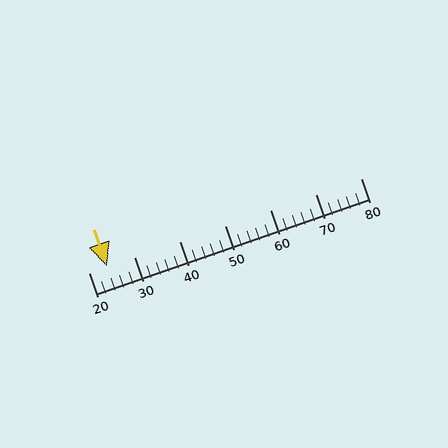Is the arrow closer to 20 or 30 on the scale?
The arrow is closer to 20.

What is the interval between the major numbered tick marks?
The major tick marks are spaced 10 units apart.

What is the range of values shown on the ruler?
The ruler shows values from 20 to 80.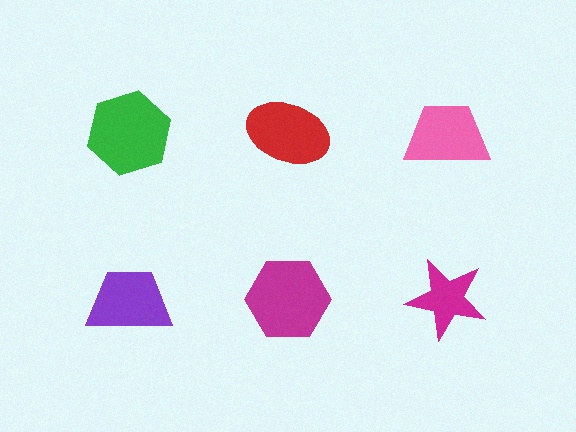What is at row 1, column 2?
A red ellipse.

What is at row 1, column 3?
A pink trapezoid.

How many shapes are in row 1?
3 shapes.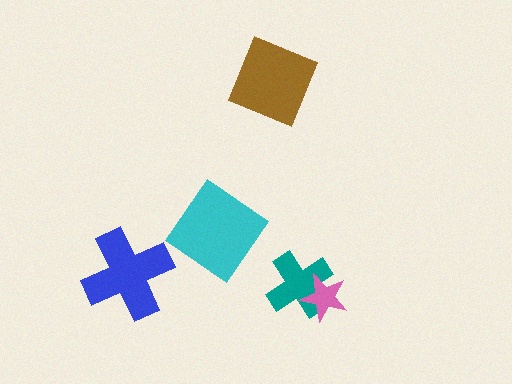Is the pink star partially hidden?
No, no other shape covers it.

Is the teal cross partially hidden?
Yes, it is partially covered by another shape.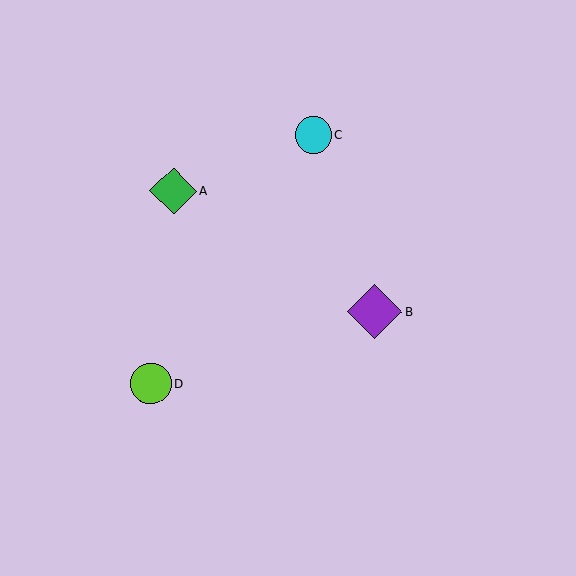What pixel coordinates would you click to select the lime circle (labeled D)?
Click at (151, 384) to select the lime circle D.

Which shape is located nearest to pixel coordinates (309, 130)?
The cyan circle (labeled C) at (313, 135) is nearest to that location.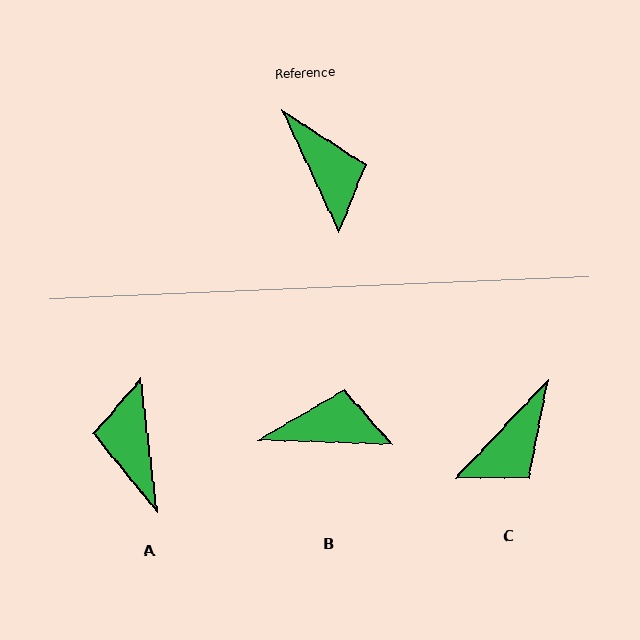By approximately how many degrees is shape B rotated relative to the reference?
Approximately 63 degrees counter-clockwise.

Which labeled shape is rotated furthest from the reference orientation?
A, about 162 degrees away.